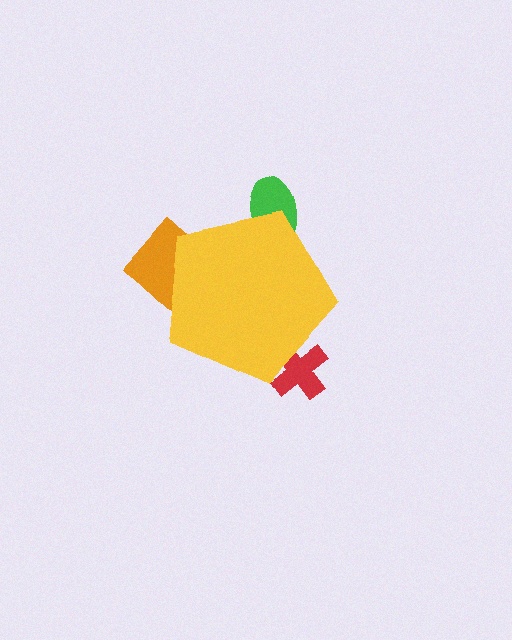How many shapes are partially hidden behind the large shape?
3 shapes are partially hidden.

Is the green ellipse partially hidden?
Yes, the green ellipse is partially hidden behind the yellow pentagon.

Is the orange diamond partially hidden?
Yes, the orange diamond is partially hidden behind the yellow pentagon.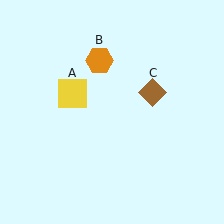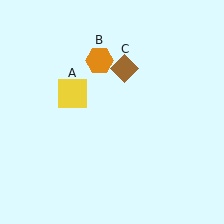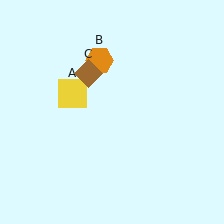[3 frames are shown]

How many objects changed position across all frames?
1 object changed position: brown diamond (object C).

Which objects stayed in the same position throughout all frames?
Yellow square (object A) and orange hexagon (object B) remained stationary.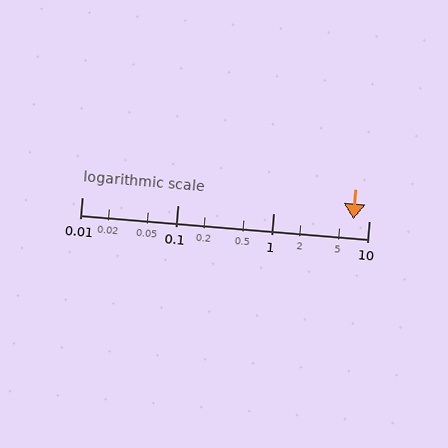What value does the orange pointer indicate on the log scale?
The pointer indicates approximately 6.9.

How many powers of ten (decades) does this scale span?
The scale spans 3 decades, from 0.01 to 10.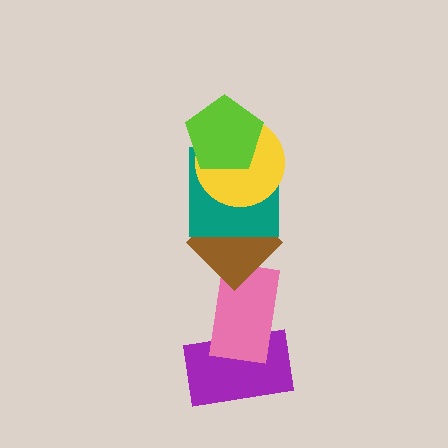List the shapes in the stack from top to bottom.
From top to bottom: the lime pentagon, the yellow circle, the teal square, the brown diamond, the pink rectangle, the purple rectangle.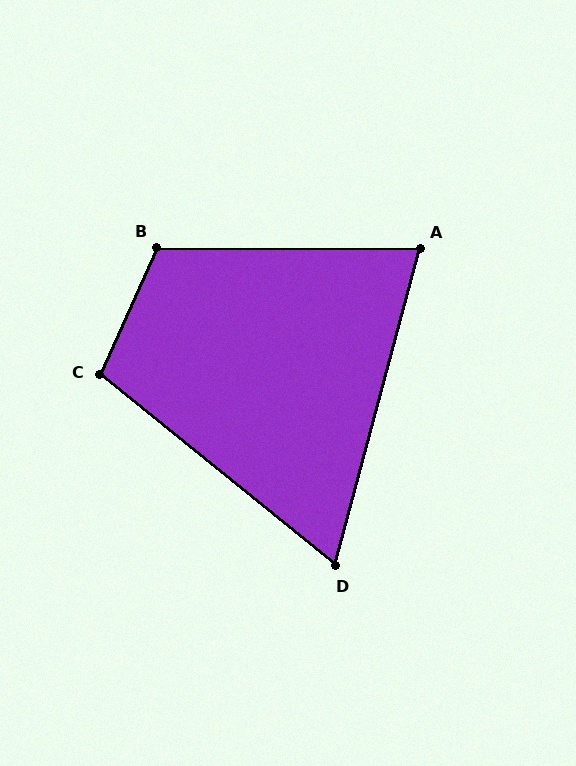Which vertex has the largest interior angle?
B, at approximately 114 degrees.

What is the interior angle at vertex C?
Approximately 105 degrees (obtuse).